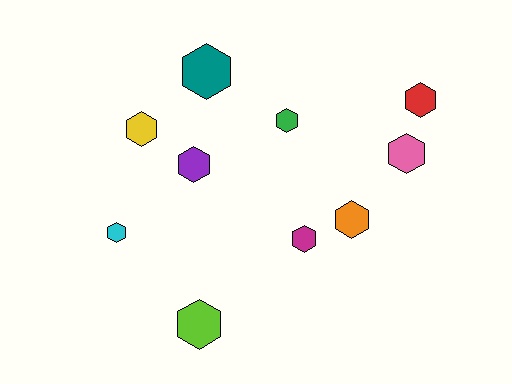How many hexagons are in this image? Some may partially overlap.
There are 10 hexagons.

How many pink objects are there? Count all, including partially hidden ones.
There is 1 pink object.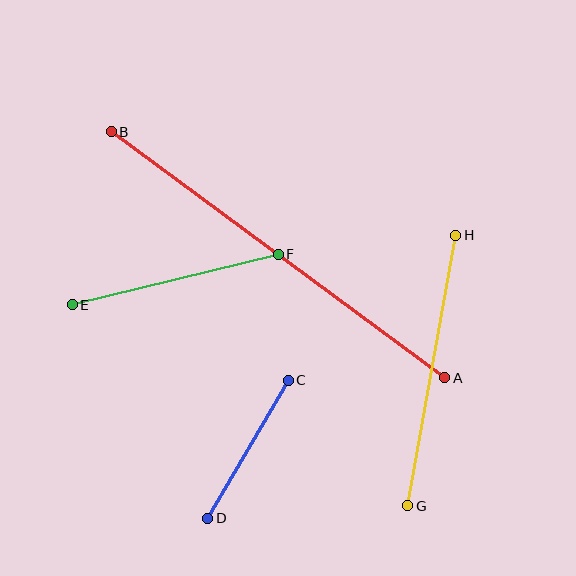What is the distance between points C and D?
The distance is approximately 160 pixels.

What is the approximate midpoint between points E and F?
The midpoint is at approximately (175, 280) pixels.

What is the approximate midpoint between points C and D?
The midpoint is at approximately (248, 449) pixels.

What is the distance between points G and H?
The distance is approximately 274 pixels.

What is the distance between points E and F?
The distance is approximately 212 pixels.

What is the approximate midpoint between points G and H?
The midpoint is at approximately (432, 371) pixels.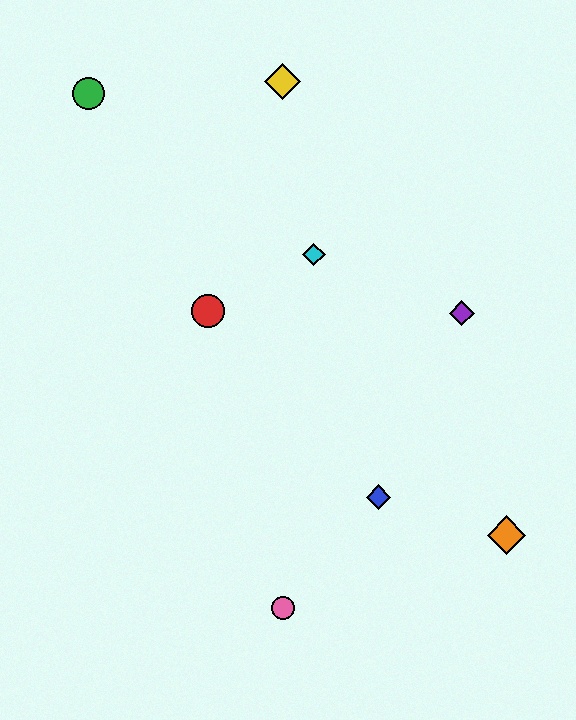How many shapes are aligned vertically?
2 shapes (the yellow diamond, the pink circle) are aligned vertically.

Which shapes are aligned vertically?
The yellow diamond, the pink circle are aligned vertically.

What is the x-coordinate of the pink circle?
The pink circle is at x≈283.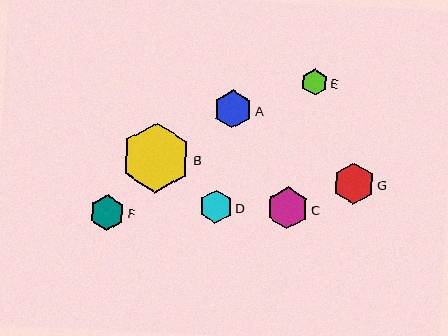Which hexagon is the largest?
Hexagon B is the largest with a size of approximately 70 pixels.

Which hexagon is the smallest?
Hexagon E is the smallest with a size of approximately 26 pixels.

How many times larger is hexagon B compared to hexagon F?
Hexagon B is approximately 2.0 times the size of hexagon F.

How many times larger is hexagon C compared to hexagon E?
Hexagon C is approximately 1.6 times the size of hexagon E.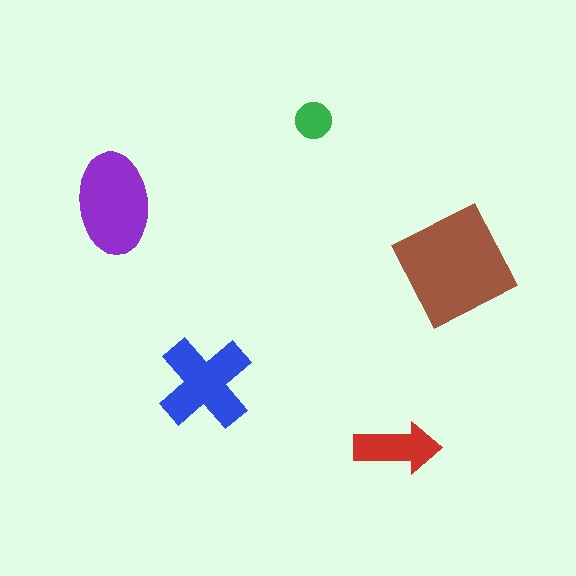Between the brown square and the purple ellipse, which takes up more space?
The brown square.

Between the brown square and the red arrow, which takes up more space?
The brown square.